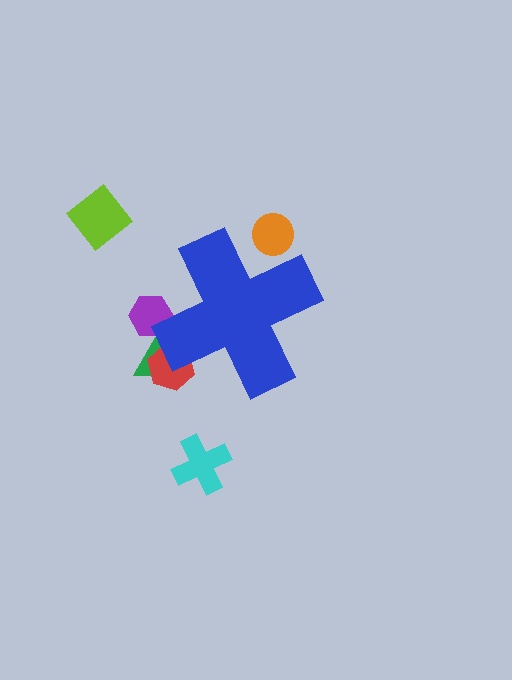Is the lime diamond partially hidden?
No, the lime diamond is fully visible.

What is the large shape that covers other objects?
A blue cross.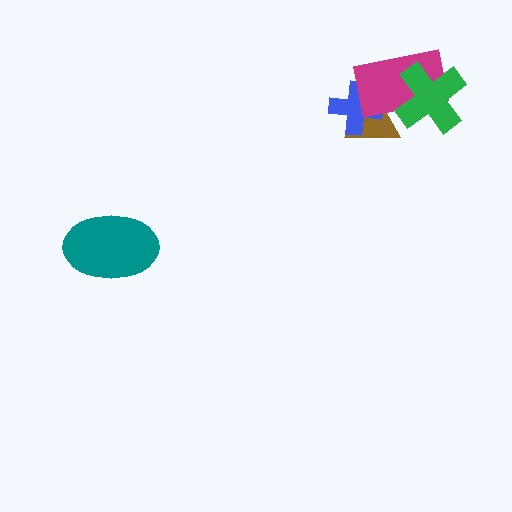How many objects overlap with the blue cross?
2 objects overlap with the blue cross.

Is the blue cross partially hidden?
Yes, it is partially covered by another shape.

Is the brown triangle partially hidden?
Yes, it is partially covered by another shape.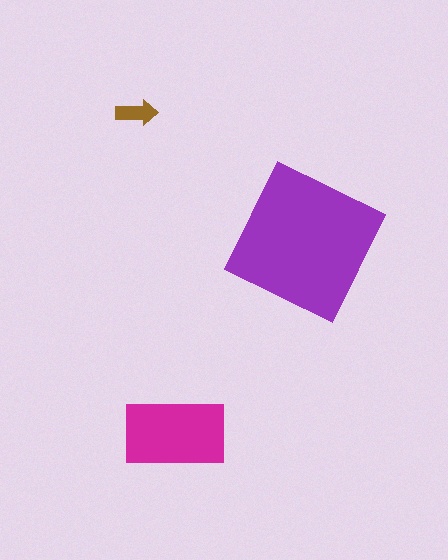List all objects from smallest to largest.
The brown arrow, the magenta rectangle, the purple square.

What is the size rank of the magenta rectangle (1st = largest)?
2nd.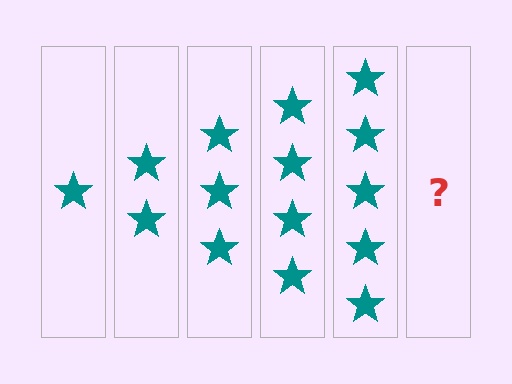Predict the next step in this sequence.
The next step is 6 stars.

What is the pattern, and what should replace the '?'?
The pattern is that each step adds one more star. The '?' should be 6 stars.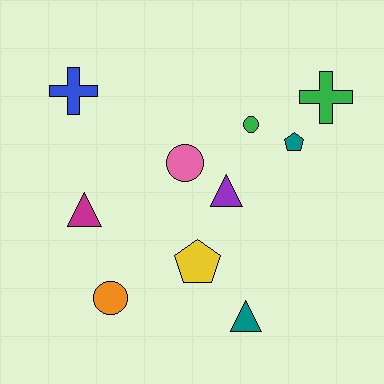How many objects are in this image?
There are 10 objects.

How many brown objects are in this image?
There are no brown objects.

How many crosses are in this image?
There are 2 crosses.